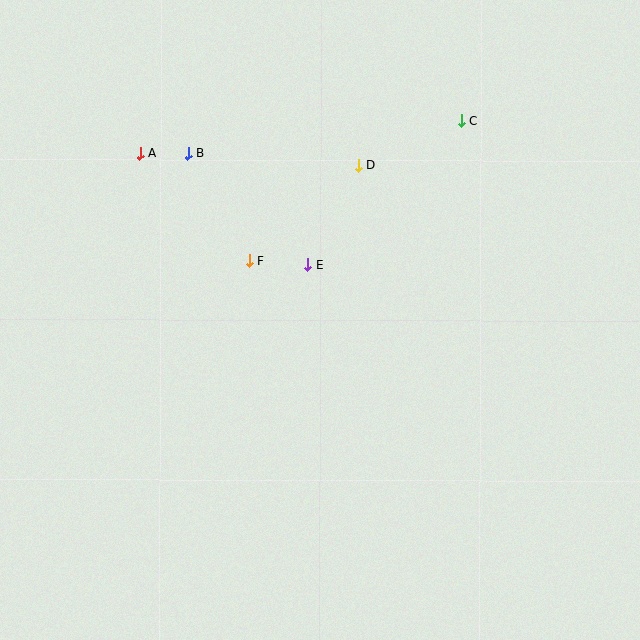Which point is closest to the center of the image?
Point E at (308, 265) is closest to the center.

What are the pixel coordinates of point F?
Point F is at (250, 261).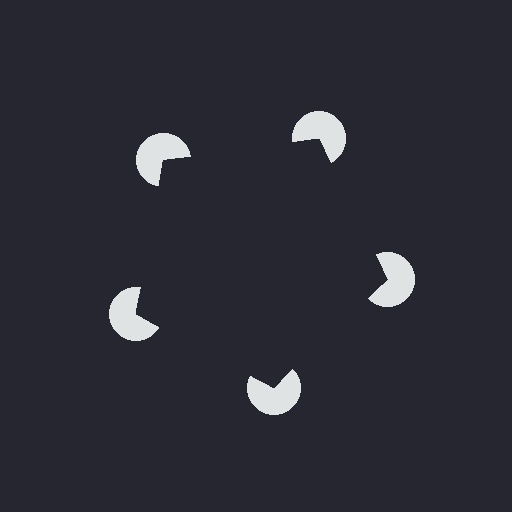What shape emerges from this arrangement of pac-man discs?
An illusory pentagon — its edges are inferred from the aligned wedge cuts in the pac-man discs, not physically drawn.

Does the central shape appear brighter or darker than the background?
It typically appears slightly darker than the background, even though no actual brightness change is drawn.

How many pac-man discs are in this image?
There are 5 — one at each vertex of the illusory pentagon.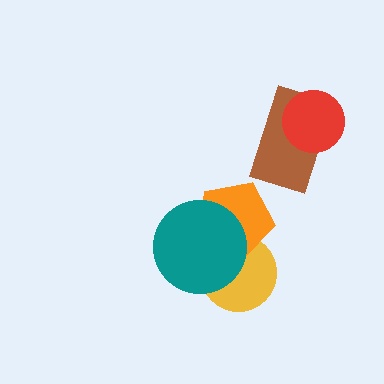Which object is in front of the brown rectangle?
The red circle is in front of the brown rectangle.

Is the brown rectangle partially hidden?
Yes, it is partially covered by another shape.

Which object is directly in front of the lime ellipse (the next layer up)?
The yellow circle is directly in front of the lime ellipse.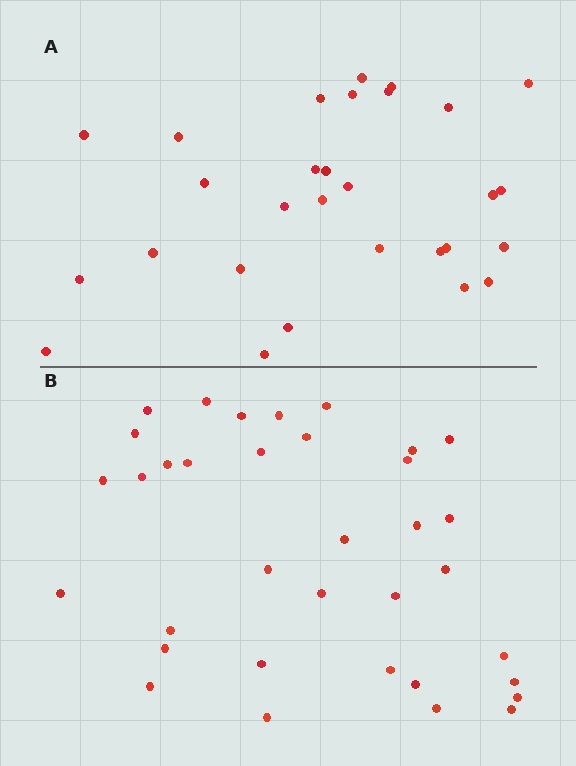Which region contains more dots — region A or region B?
Region B (the bottom region) has more dots.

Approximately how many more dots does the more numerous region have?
Region B has about 6 more dots than region A.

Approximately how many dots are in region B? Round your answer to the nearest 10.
About 40 dots. (The exact count is 35, which rounds to 40.)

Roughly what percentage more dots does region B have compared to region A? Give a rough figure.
About 20% more.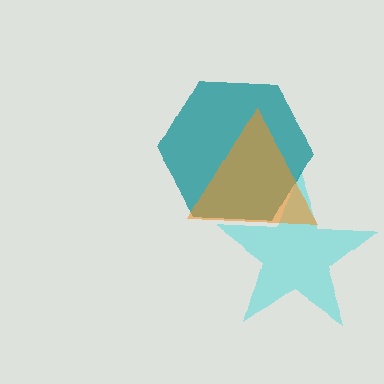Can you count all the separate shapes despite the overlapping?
Yes, there are 3 separate shapes.